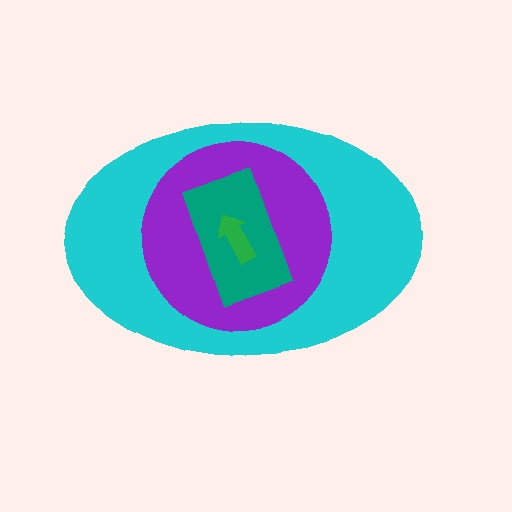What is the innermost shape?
The green arrow.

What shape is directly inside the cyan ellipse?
The purple circle.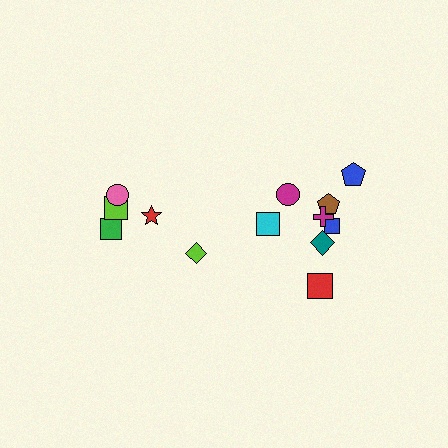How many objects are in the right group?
There are 8 objects.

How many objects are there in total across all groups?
There are 13 objects.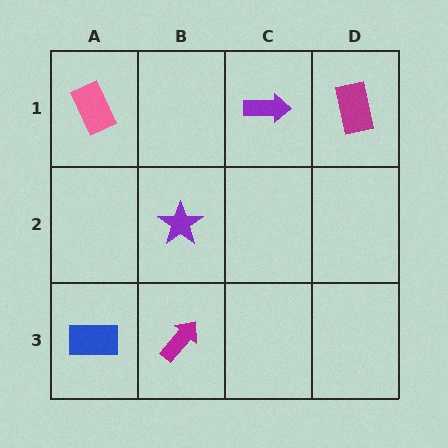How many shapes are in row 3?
2 shapes.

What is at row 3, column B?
A magenta arrow.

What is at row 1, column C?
A purple arrow.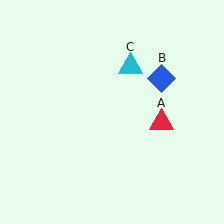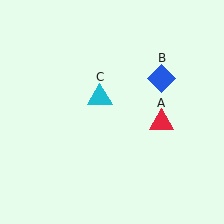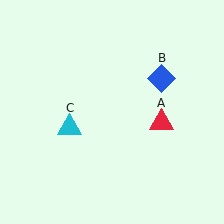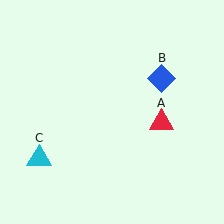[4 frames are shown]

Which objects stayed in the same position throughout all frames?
Red triangle (object A) and blue diamond (object B) remained stationary.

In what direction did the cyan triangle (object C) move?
The cyan triangle (object C) moved down and to the left.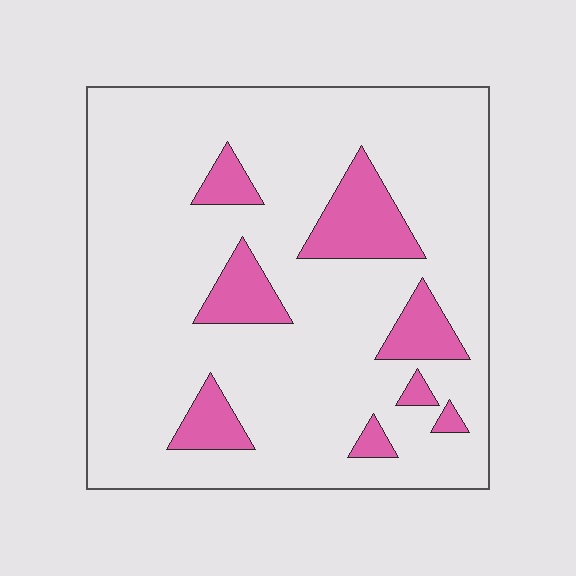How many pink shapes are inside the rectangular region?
8.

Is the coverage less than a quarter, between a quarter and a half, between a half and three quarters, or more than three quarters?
Less than a quarter.